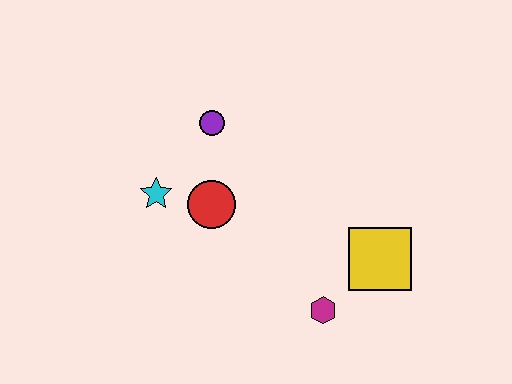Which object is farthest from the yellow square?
The cyan star is farthest from the yellow square.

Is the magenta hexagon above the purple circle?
No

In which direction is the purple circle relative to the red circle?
The purple circle is above the red circle.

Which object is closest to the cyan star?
The red circle is closest to the cyan star.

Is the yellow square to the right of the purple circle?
Yes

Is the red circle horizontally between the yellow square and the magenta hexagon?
No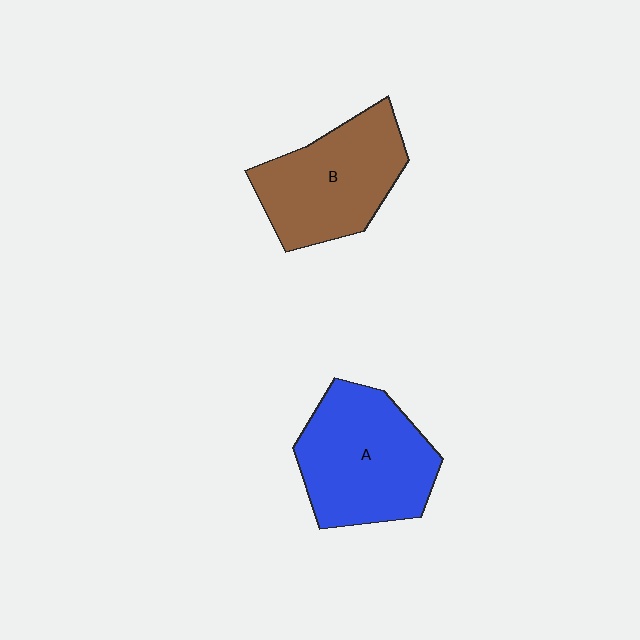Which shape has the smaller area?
Shape B (brown).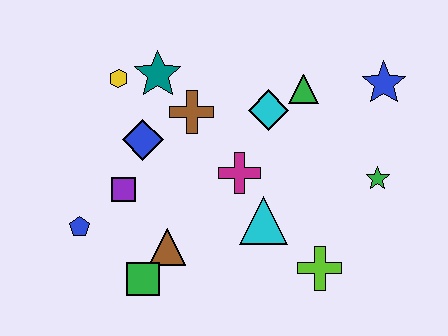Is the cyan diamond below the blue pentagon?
No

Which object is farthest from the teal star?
The lime cross is farthest from the teal star.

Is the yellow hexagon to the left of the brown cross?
Yes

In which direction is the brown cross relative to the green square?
The brown cross is above the green square.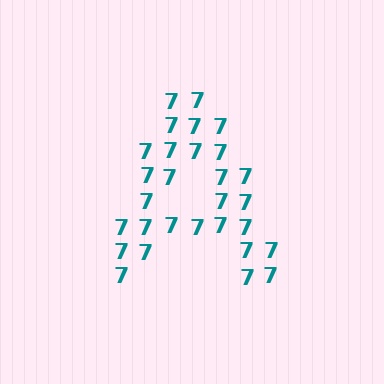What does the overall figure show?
The overall figure shows the letter A.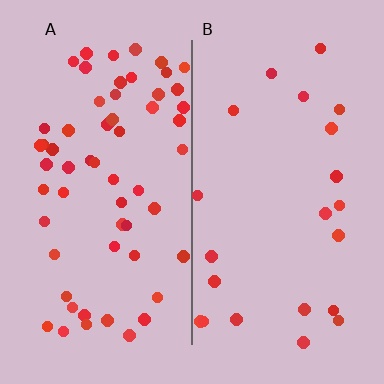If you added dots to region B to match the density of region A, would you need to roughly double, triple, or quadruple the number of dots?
Approximately triple.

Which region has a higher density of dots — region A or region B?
A (the left).